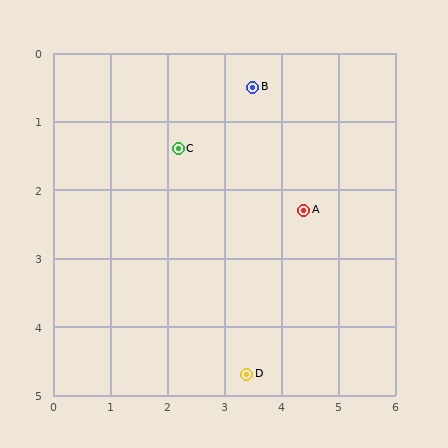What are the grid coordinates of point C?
Point C is at approximately (2.2, 1.4).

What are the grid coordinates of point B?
Point B is at approximately (3.5, 0.5).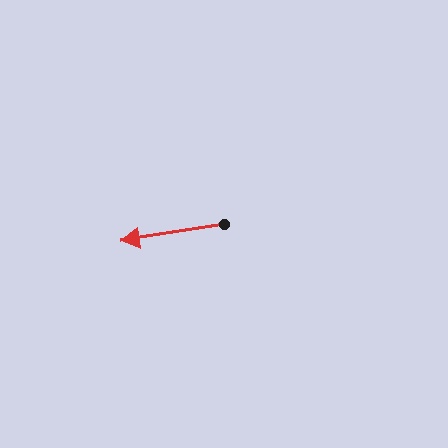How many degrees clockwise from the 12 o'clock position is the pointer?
Approximately 261 degrees.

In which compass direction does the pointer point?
West.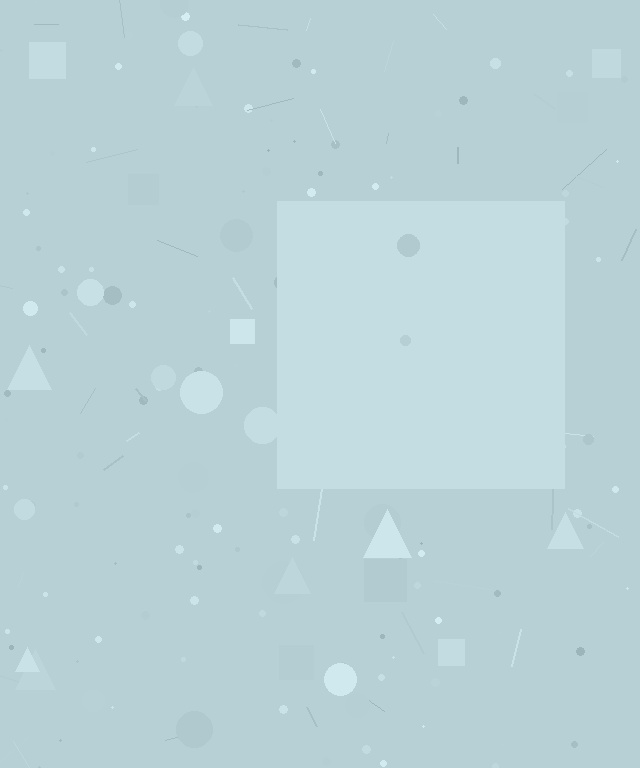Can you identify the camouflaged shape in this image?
The camouflaged shape is a square.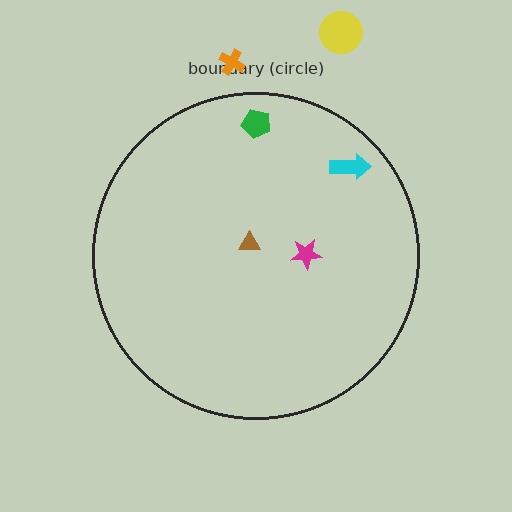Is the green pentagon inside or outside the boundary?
Inside.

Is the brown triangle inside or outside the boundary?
Inside.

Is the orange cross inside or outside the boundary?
Outside.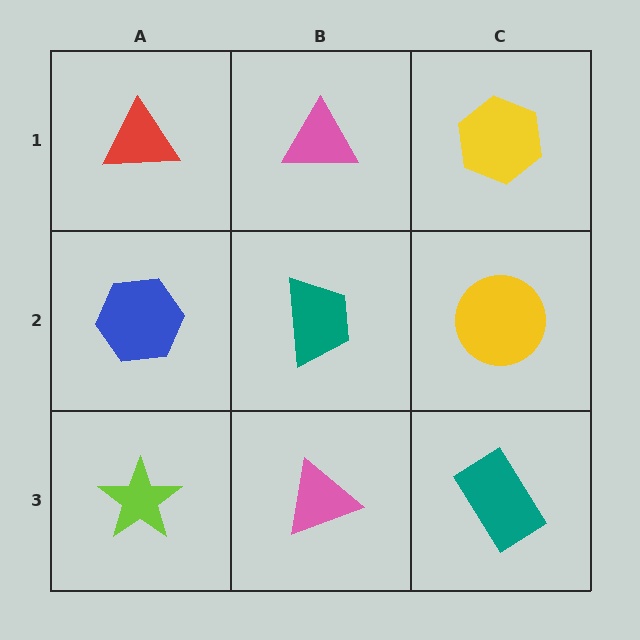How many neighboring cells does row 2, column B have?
4.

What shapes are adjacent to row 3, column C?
A yellow circle (row 2, column C), a pink triangle (row 3, column B).